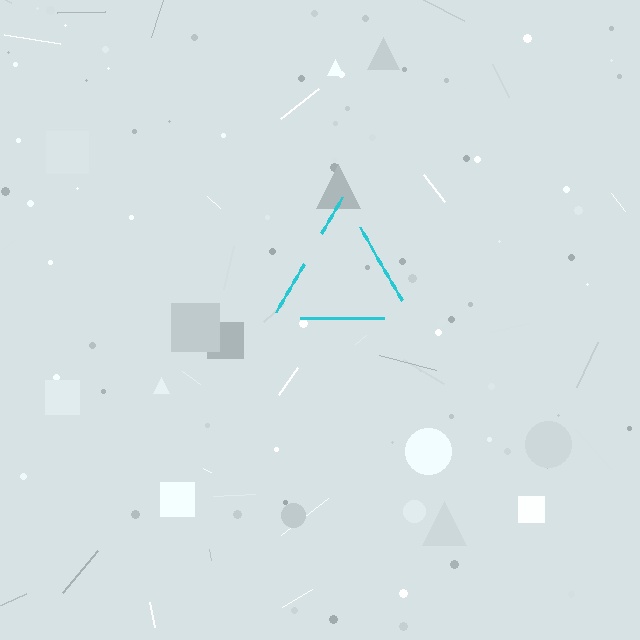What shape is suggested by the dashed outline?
The dashed outline suggests a triangle.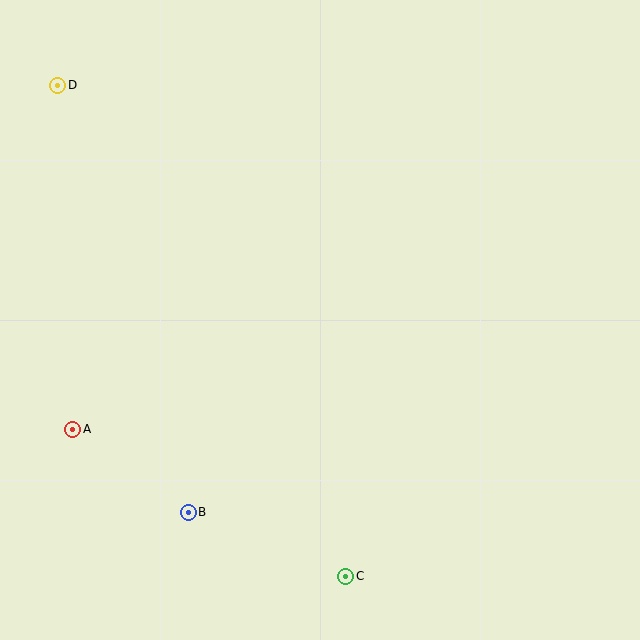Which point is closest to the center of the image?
Point B at (188, 512) is closest to the center.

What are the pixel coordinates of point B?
Point B is at (188, 512).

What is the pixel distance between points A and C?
The distance between A and C is 310 pixels.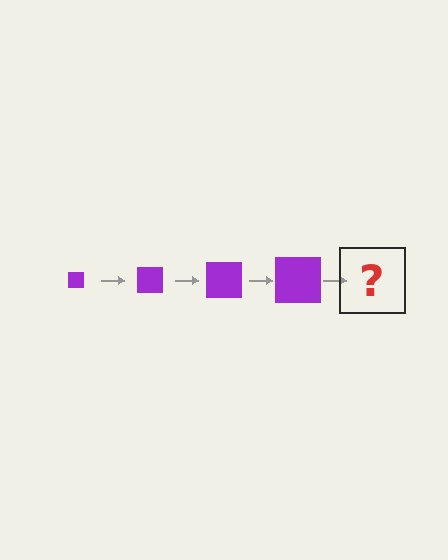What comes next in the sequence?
The next element should be a purple square, larger than the previous one.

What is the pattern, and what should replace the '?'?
The pattern is that the square gets progressively larger each step. The '?' should be a purple square, larger than the previous one.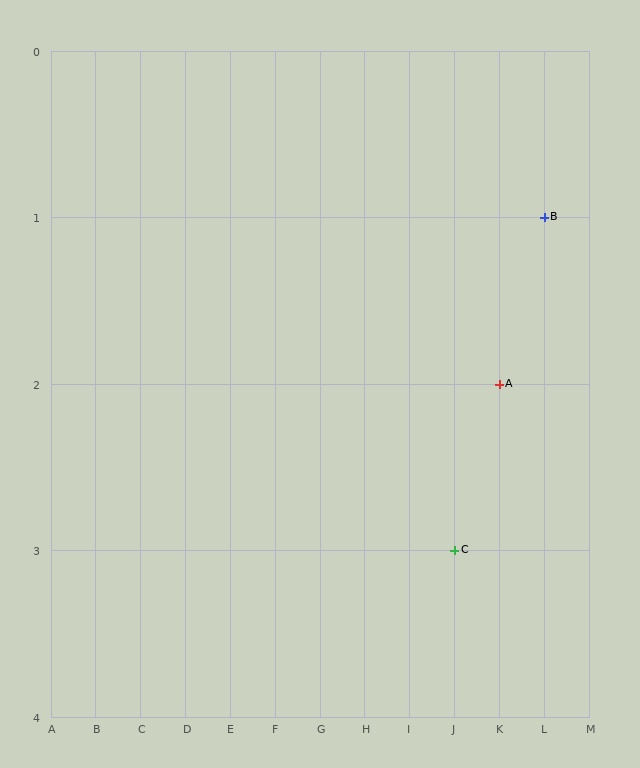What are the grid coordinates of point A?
Point A is at grid coordinates (K, 2).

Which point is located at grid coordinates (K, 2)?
Point A is at (K, 2).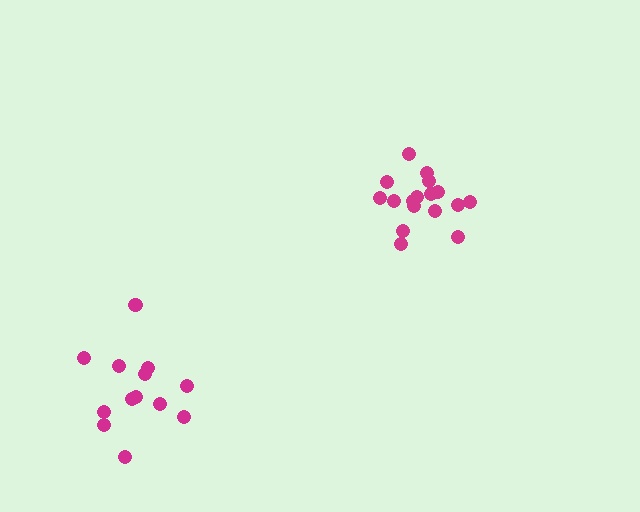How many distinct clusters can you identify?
There are 2 distinct clusters.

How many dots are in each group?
Group 1: 17 dots, Group 2: 13 dots (30 total).